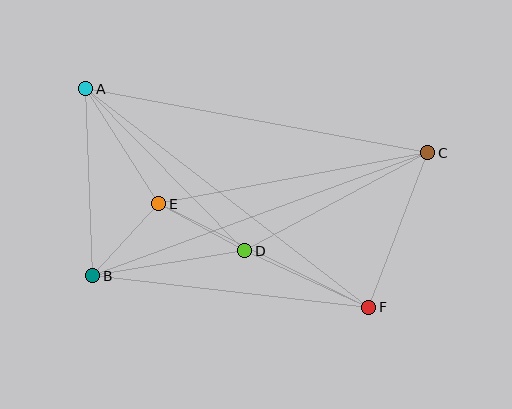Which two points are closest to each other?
Points B and E are closest to each other.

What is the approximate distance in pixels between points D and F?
The distance between D and F is approximately 136 pixels.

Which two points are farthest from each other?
Points A and F are farthest from each other.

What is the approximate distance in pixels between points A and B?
The distance between A and B is approximately 187 pixels.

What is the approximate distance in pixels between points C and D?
The distance between C and D is approximately 207 pixels.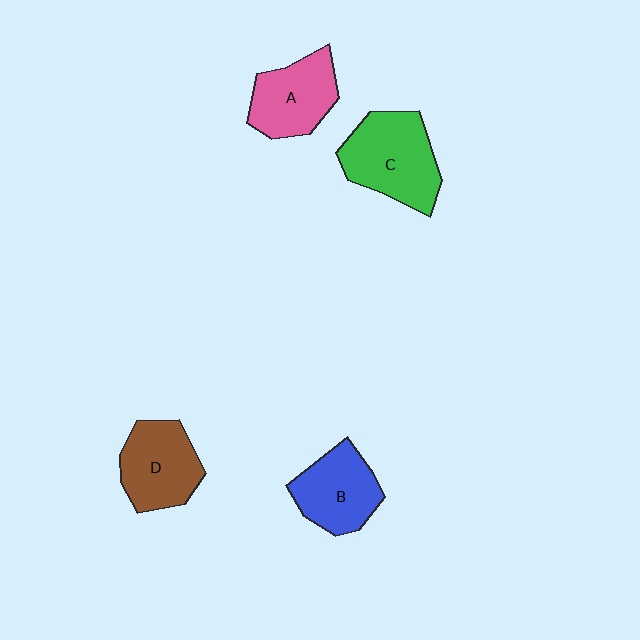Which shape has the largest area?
Shape C (green).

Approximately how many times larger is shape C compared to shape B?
Approximately 1.3 times.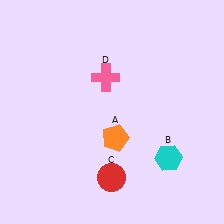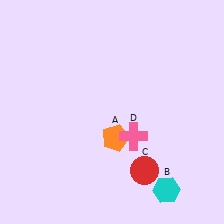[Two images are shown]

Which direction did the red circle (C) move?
The red circle (C) moved right.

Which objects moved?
The objects that moved are: the cyan hexagon (B), the red circle (C), the pink cross (D).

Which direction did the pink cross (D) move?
The pink cross (D) moved down.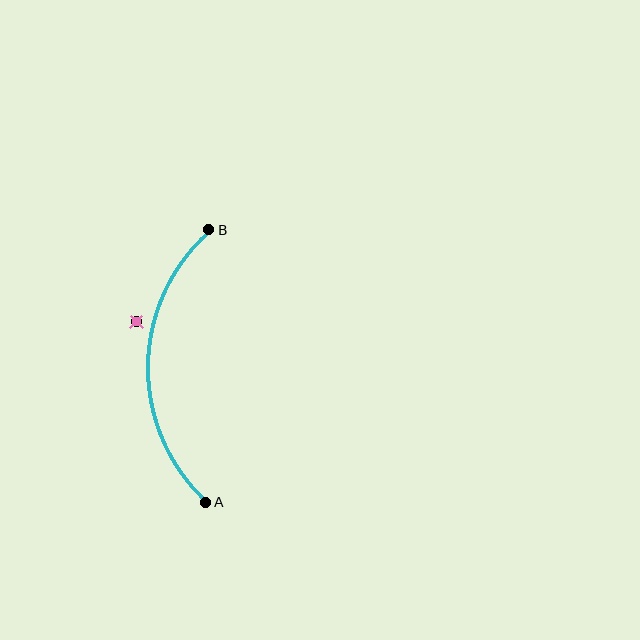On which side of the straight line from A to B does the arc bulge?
The arc bulges to the left of the straight line connecting A and B.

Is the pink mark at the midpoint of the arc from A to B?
No — the pink mark does not lie on the arc at all. It sits slightly outside the curve.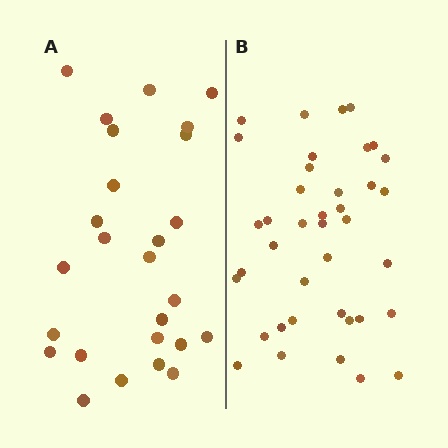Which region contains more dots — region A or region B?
Region B (the right region) has more dots.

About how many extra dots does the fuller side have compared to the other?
Region B has approximately 15 more dots than region A.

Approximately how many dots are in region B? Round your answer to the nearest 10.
About 40 dots. (The exact count is 39, which rounds to 40.)